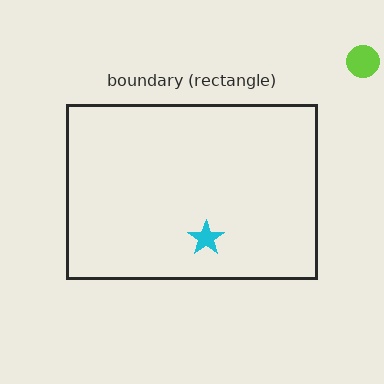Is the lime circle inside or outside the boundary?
Outside.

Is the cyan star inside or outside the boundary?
Inside.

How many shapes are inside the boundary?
1 inside, 1 outside.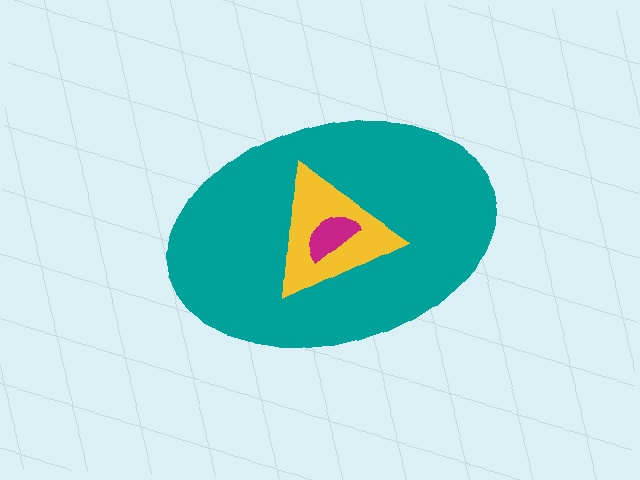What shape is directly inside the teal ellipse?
The yellow triangle.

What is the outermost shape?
The teal ellipse.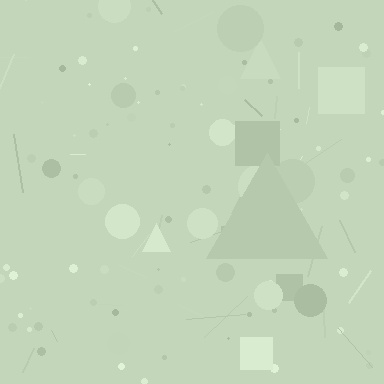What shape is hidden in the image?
A triangle is hidden in the image.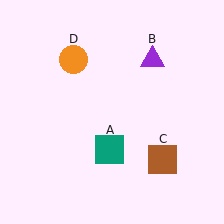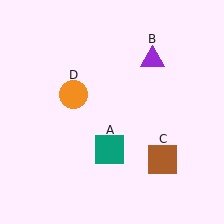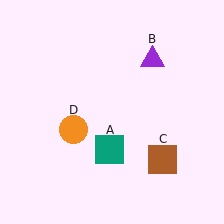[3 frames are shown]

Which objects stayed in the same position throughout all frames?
Teal square (object A) and purple triangle (object B) and brown square (object C) remained stationary.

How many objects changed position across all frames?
1 object changed position: orange circle (object D).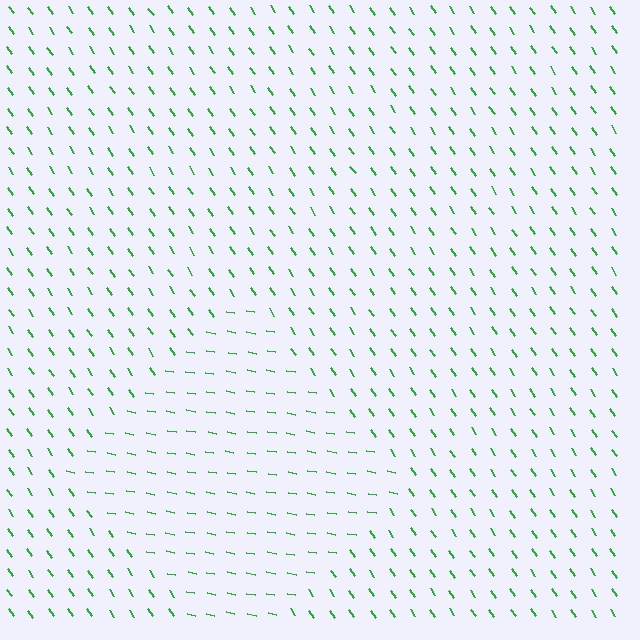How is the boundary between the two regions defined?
The boundary is defined purely by a change in line orientation (approximately 45 degrees difference). All lines are the same color and thickness.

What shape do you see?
I see a diamond.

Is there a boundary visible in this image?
Yes, there is a texture boundary formed by a change in line orientation.